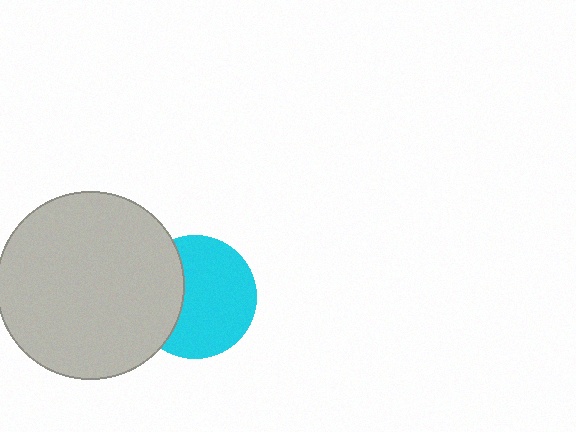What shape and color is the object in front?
The object in front is a light gray circle.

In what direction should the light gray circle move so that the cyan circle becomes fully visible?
The light gray circle should move left. That is the shortest direction to clear the overlap and leave the cyan circle fully visible.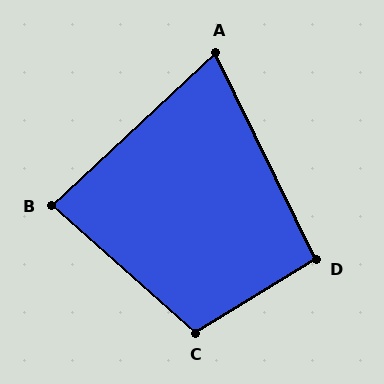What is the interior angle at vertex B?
Approximately 85 degrees (acute).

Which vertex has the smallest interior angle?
A, at approximately 73 degrees.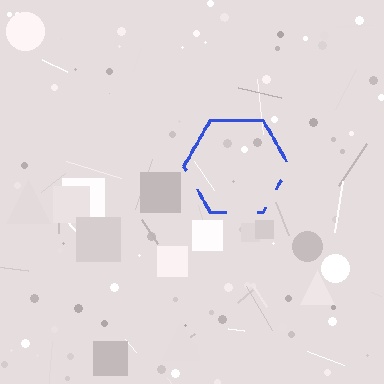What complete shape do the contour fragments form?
The contour fragments form a hexagon.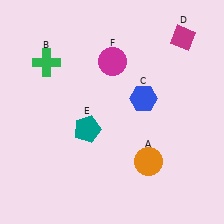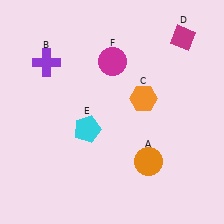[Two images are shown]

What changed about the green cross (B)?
In Image 1, B is green. In Image 2, it changed to purple.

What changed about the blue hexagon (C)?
In Image 1, C is blue. In Image 2, it changed to orange.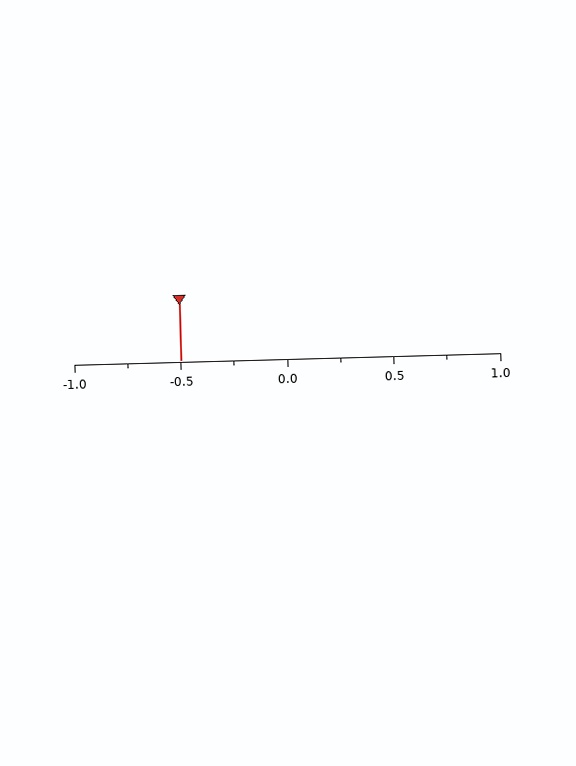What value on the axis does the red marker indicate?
The marker indicates approximately -0.5.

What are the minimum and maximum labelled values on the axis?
The axis runs from -1.0 to 1.0.